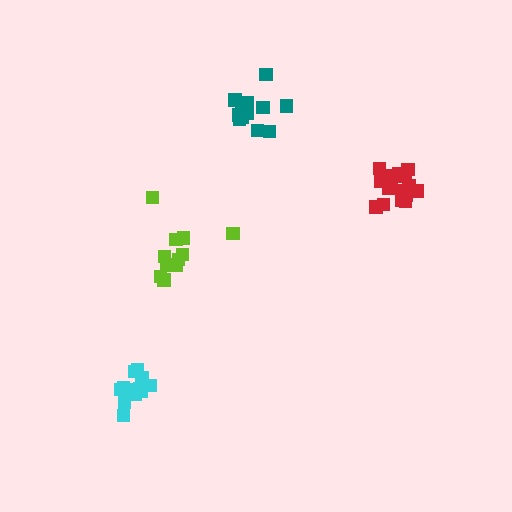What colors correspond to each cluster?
The clusters are colored: lime, teal, cyan, red.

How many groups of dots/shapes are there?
There are 4 groups.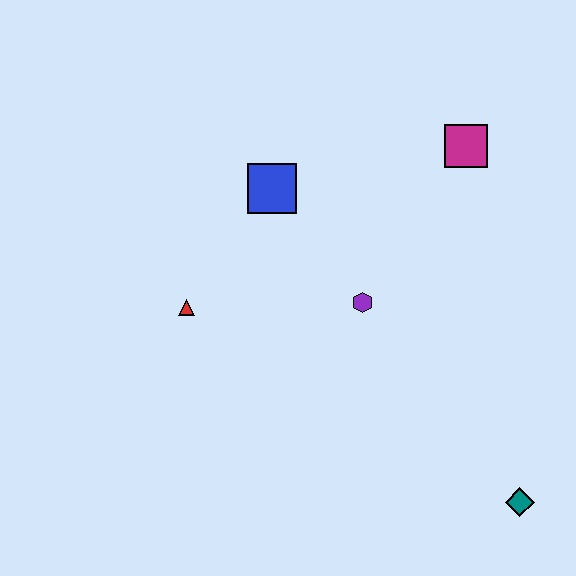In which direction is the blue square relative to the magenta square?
The blue square is to the left of the magenta square.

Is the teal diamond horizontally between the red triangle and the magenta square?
No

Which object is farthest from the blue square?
The teal diamond is farthest from the blue square.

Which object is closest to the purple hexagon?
The blue square is closest to the purple hexagon.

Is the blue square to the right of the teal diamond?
No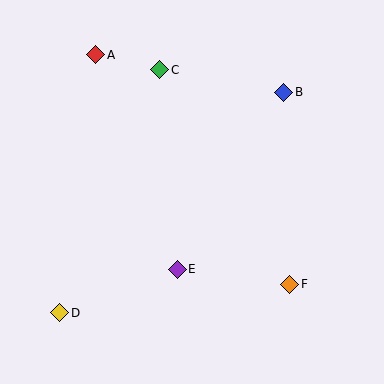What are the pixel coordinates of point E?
Point E is at (177, 269).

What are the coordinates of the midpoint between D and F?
The midpoint between D and F is at (175, 298).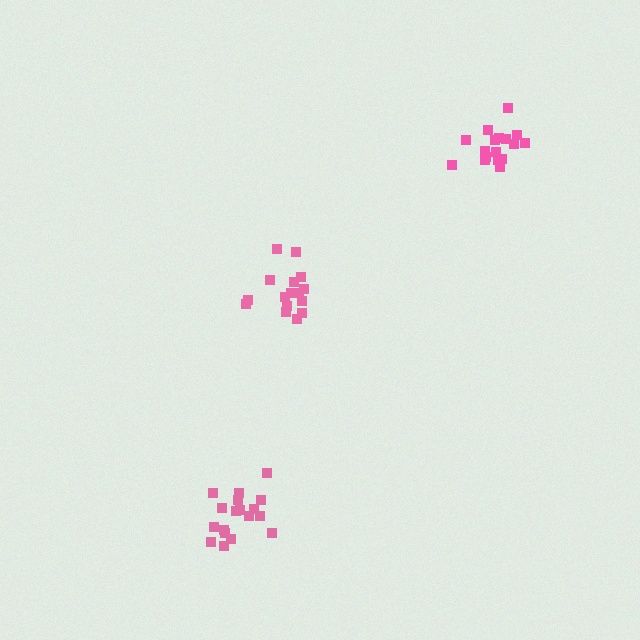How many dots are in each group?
Group 1: 16 dots, Group 2: 18 dots, Group 3: 18 dots (52 total).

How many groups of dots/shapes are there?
There are 3 groups.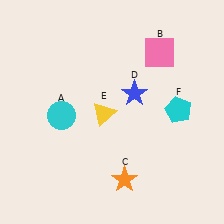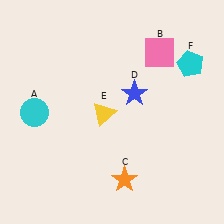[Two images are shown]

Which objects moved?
The objects that moved are: the cyan circle (A), the cyan pentagon (F).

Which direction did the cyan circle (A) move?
The cyan circle (A) moved left.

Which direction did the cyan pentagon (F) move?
The cyan pentagon (F) moved up.